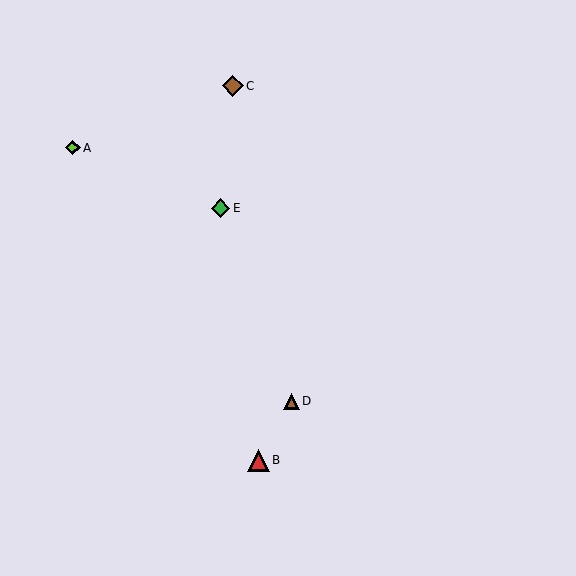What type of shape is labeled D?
Shape D is a brown triangle.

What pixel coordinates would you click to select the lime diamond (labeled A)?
Click at (73, 148) to select the lime diamond A.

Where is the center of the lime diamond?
The center of the lime diamond is at (73, 148).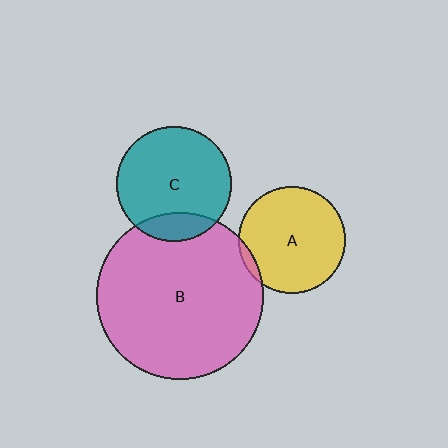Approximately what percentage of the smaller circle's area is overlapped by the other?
Approximately 5%.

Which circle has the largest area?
Circle B (pink).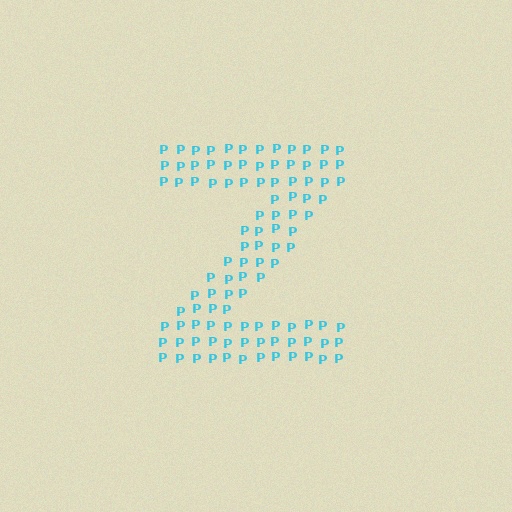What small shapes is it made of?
It is made of small letter P's.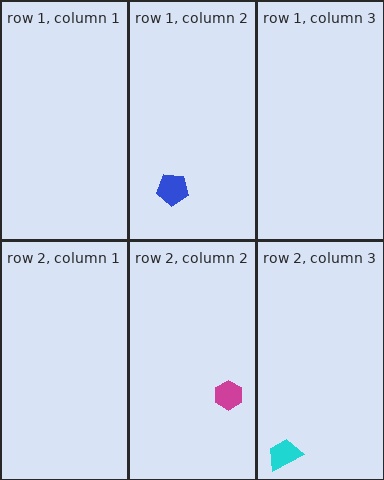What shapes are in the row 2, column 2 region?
The magenta hexagon.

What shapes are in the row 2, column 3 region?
The cyan trapezoid.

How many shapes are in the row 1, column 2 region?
1.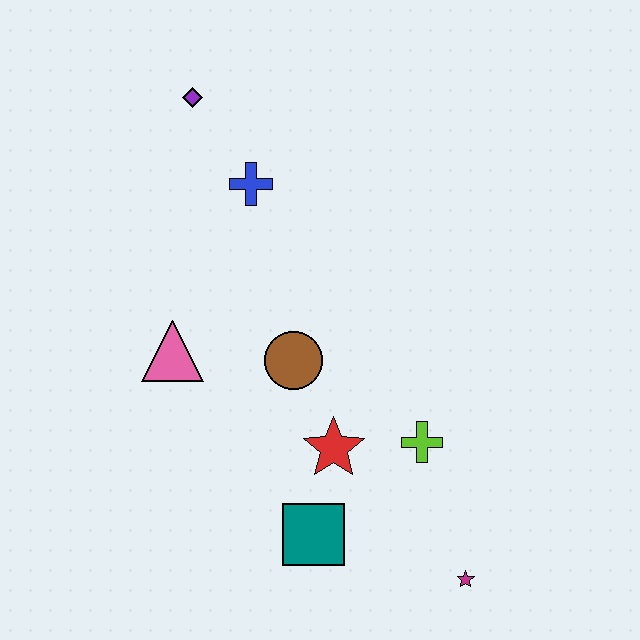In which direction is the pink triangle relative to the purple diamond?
The pink triangle is below the purple diamond.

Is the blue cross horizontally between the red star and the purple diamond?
Yes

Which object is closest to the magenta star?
The lime cross is closest to the magenta star.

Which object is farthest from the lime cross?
The purple diamond is farthest from the lime cross.